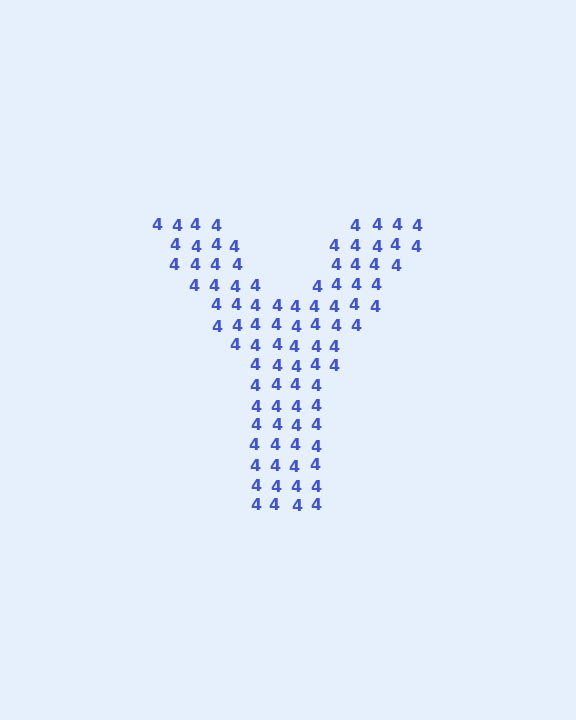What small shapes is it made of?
It is made of small digit 4's.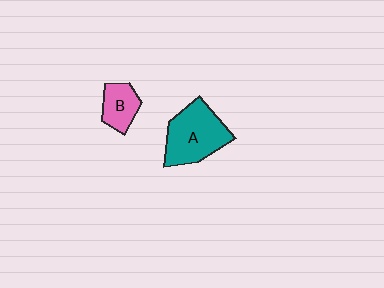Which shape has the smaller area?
Shape B (pink).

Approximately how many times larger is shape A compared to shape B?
Approximately 2.1 times.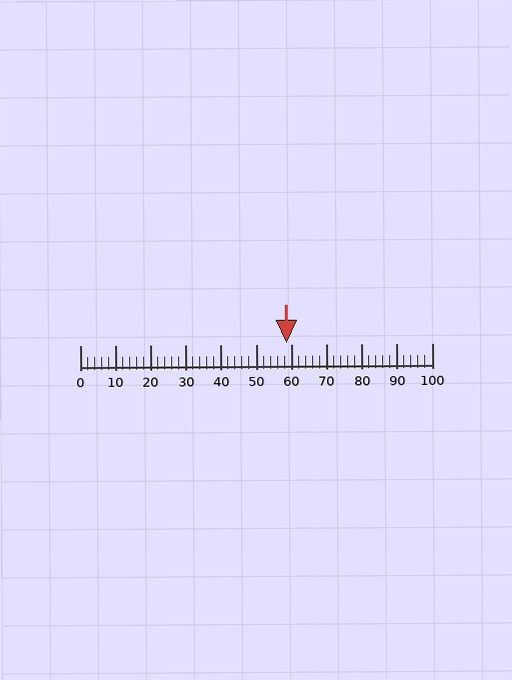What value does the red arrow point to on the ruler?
The red arrow points to approximately 59.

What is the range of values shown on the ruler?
The ruler shows values from 0 to 100.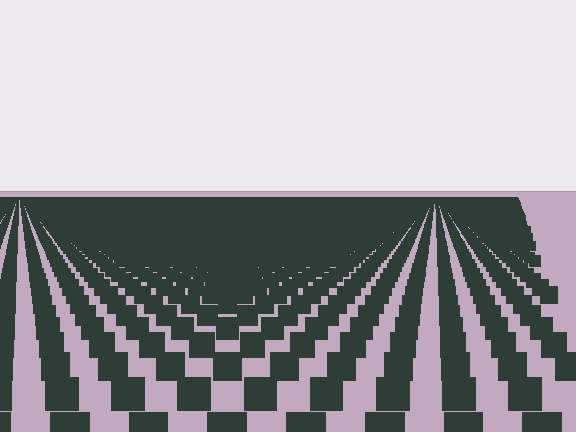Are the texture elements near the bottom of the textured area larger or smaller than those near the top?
Larger. Near the bottom, elements are closer to the viewer and appear at a bigger on-screen size.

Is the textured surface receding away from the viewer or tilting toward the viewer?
The surface is receding away from the viewer. Texture elements get smaller and denser toward the top.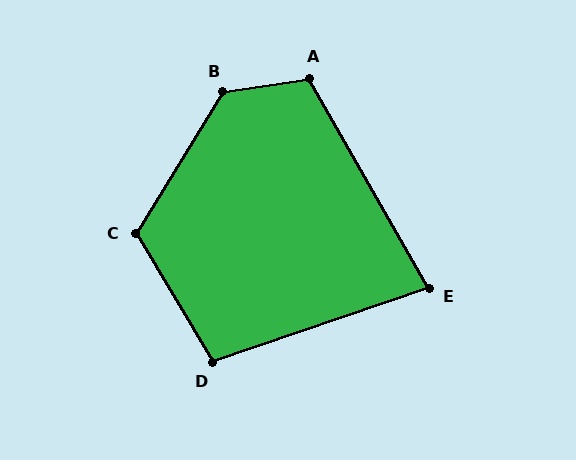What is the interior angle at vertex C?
Approximately 117 degrees (obtuse).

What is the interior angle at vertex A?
Approximately 111 degrees (obtuse).